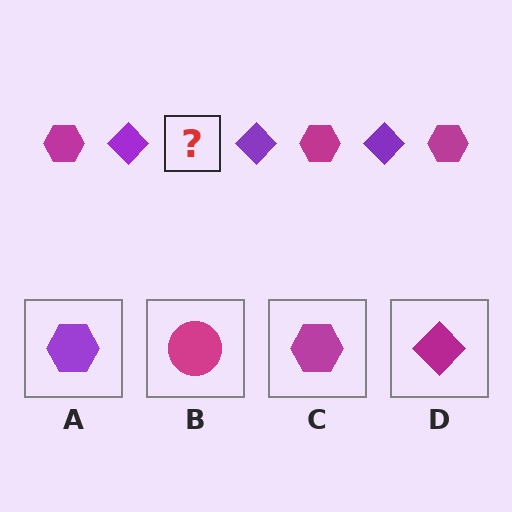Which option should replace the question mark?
Option C.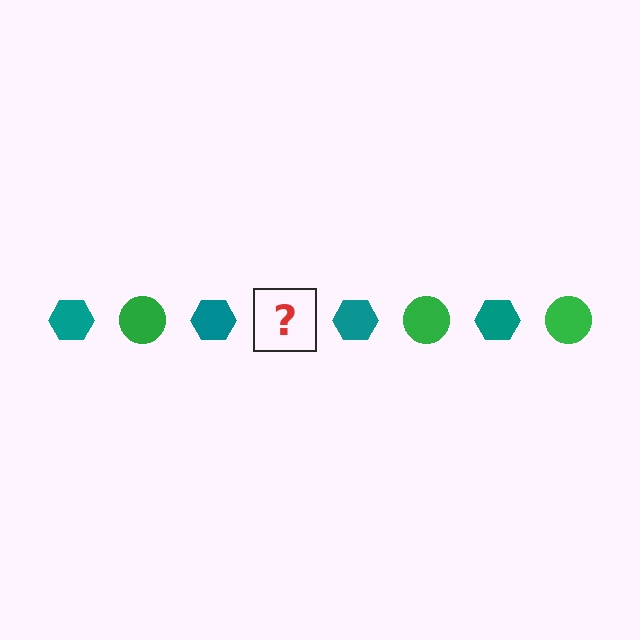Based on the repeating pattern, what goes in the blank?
The blank should be a green circle.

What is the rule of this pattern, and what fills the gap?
The rule is that the pattern alternates between teal hexagon and green circle. The gap should be filled with a green circle.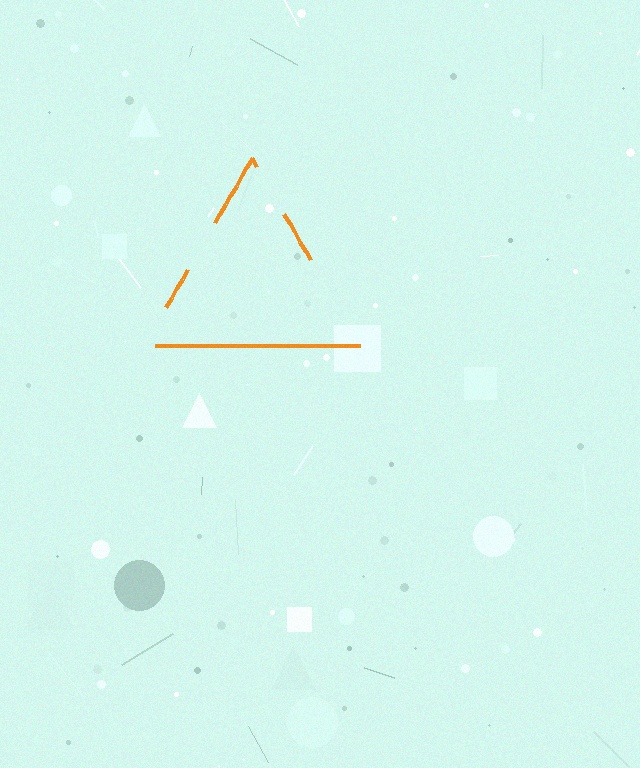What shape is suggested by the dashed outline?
The dashed outline suggests a triangle.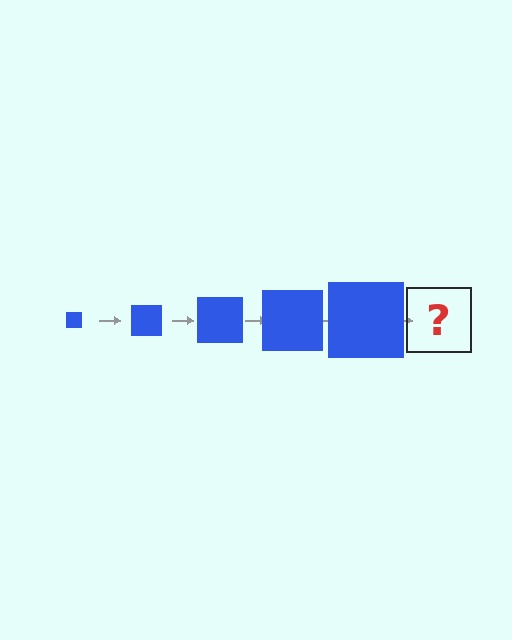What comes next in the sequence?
The next element should be a blue square, larger than the previous one.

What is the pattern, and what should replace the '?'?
The pattern is that the square gets progressively larger each step. The '?' should be a blue square, larger than the previous one.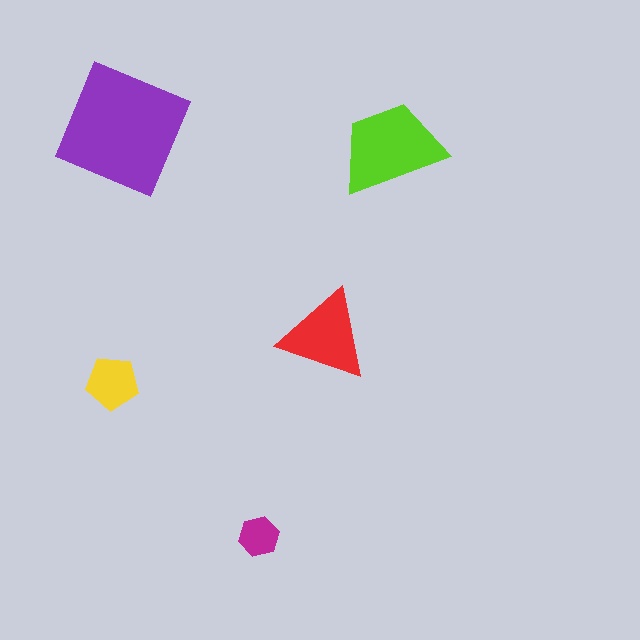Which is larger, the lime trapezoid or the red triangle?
The lime trapezoid.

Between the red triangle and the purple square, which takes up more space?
The purple square.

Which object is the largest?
The purple square.